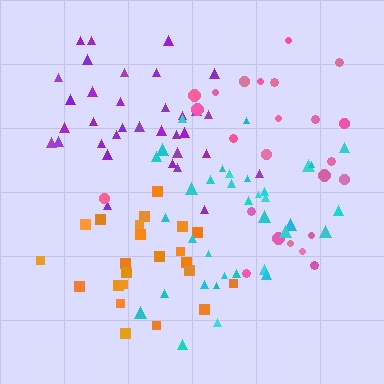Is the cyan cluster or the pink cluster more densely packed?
Cyan.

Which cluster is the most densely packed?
Purple.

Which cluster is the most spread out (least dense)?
Pink.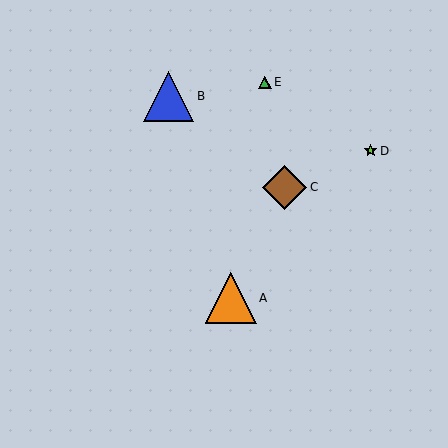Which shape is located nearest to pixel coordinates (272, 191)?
The brown diamond (labeled C) at (285, 187) is nearest to that location.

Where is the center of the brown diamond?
The center of the brown diamond is at (285, 187).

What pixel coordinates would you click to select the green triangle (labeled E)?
Click at (265, 82) to select the green triangle E.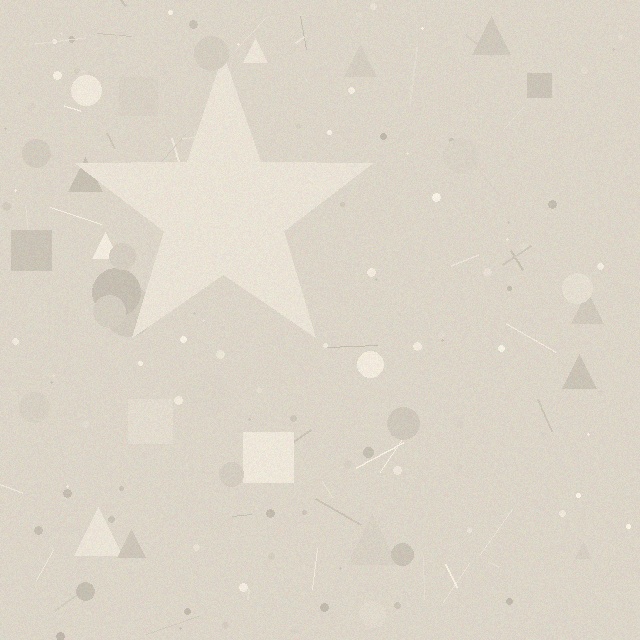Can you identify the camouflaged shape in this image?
The camouflaged shape is a star.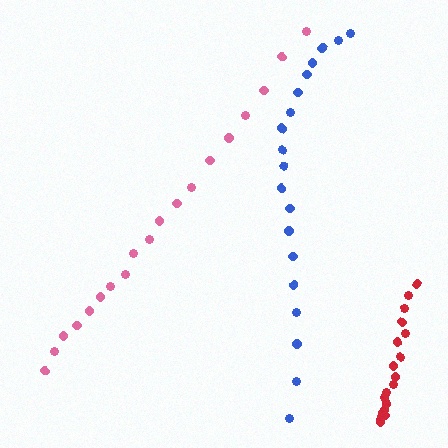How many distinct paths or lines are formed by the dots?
There are 3 distinct paths.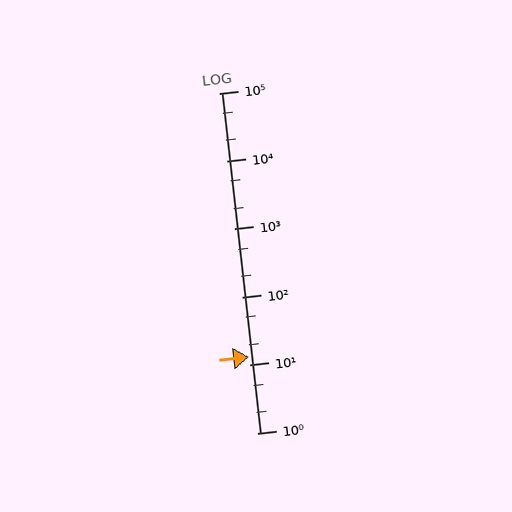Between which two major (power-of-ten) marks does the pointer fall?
The pointer is between 10 and 100.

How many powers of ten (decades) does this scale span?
The scale spans 5 decades, from 1 to 100000.